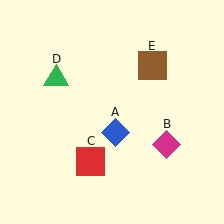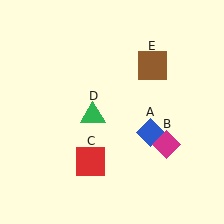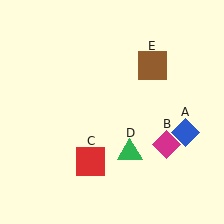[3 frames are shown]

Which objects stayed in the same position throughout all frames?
Magenta diamond (object B) and red square (object C) and brown square (object E) remained stationary.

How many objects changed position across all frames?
2 objects changed position: blue diamond (object A), green triangle (object D).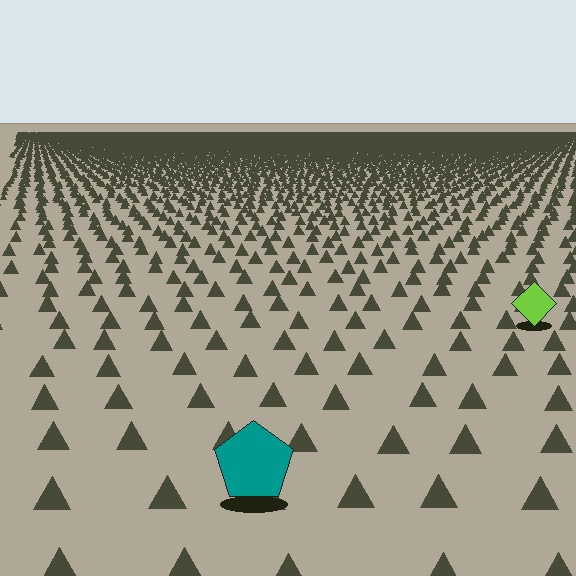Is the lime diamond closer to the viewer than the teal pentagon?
No. The teal pentagon is closer — you can tell from the texture gradient: the ground texture is coarser near it.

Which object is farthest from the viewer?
The lime diamond is farthest from the viewer. It appears smaller and the ground texture around it is denser.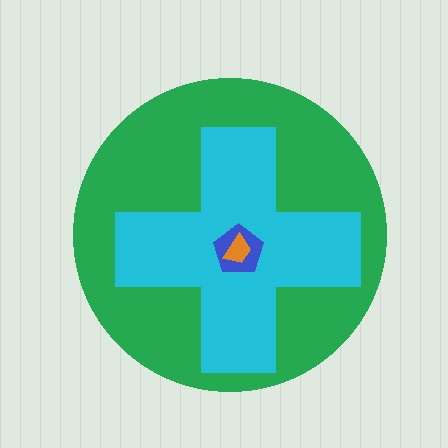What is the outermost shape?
The green circle.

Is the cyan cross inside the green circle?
Yes.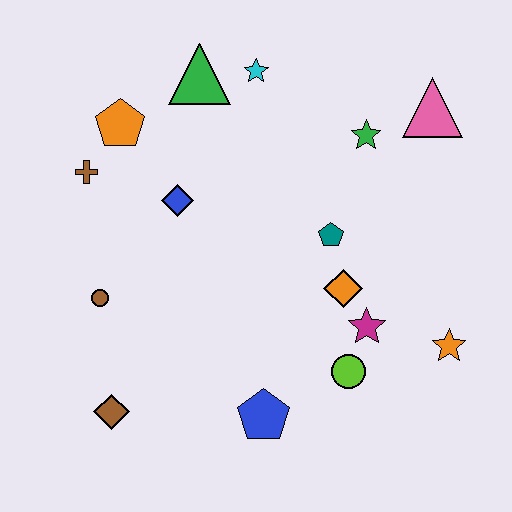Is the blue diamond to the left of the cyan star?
Yes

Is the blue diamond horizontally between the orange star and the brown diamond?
Yes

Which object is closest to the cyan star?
The green triangle is closest to the cyan star.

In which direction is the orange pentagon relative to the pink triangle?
The orange pentagon is to the left of the pink triangle.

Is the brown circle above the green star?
No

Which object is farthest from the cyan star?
The brown diamond is farthest from the cyan star.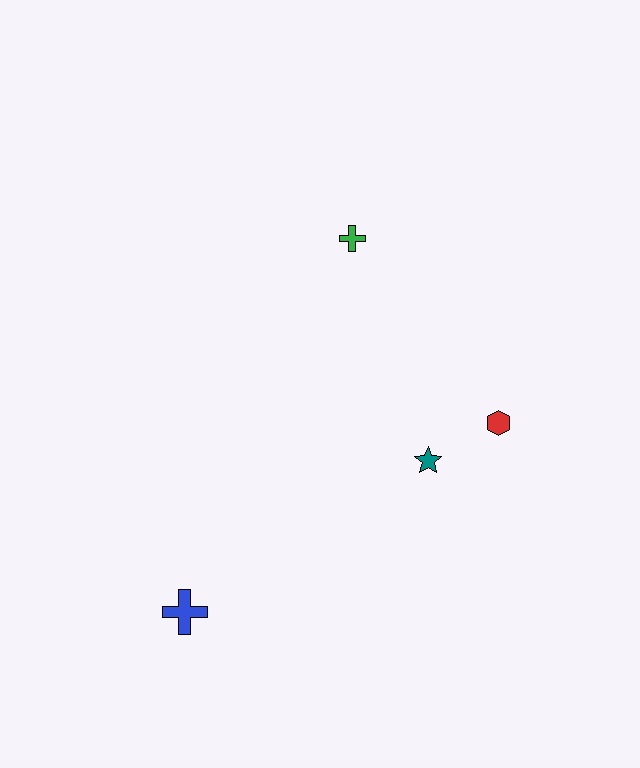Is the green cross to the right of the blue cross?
Yes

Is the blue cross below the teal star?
Yes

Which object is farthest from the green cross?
The blue cross is farthest from the green cross.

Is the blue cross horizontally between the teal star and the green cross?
No